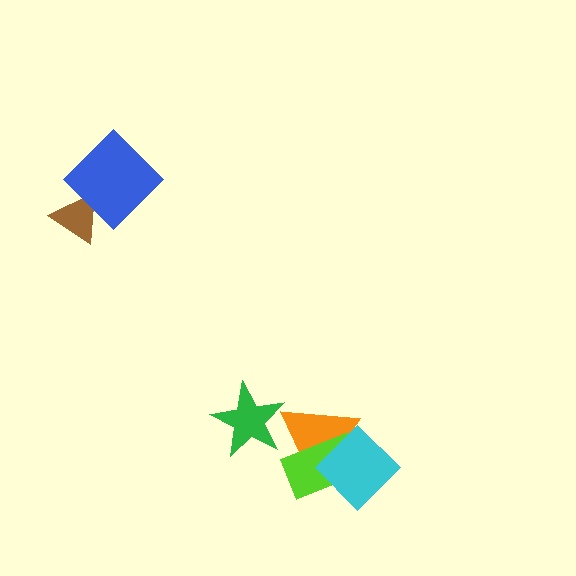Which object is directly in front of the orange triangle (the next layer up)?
The lime rectangle is directly in front of the orange triangle.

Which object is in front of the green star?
The orange triangle is in front of the green star.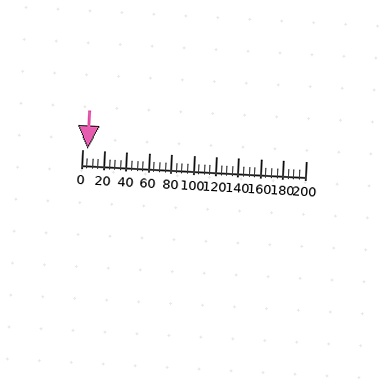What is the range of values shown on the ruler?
The ruler shows values from 0 to 200.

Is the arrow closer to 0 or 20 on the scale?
The arrow is closer to 0.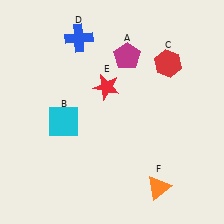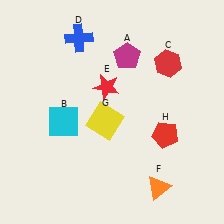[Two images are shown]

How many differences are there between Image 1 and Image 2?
There are 2 differences between the two images.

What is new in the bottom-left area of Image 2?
A yellow square (G) was added in the bottom-left area of Image 2.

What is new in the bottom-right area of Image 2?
A red pentagon (H) was added in the bottom-right area of Image 2.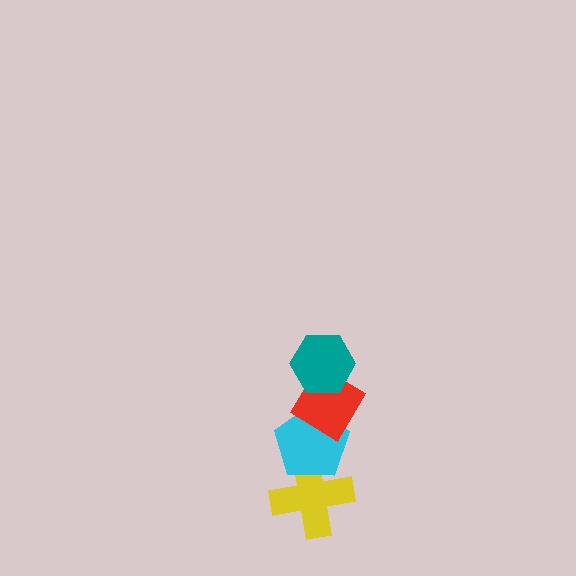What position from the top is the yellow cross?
The yellow cross is 4th from the top.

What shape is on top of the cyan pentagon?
The red diamond is on top of the cyan pentagon.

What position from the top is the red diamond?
The red diamond is 2nd from the top.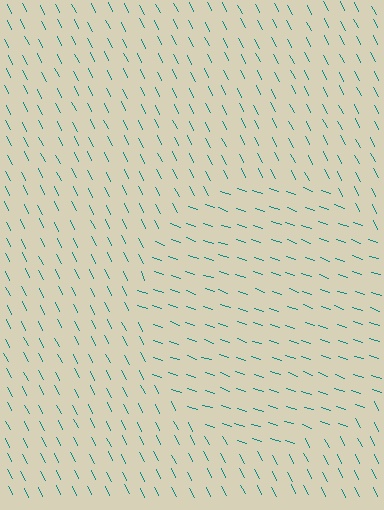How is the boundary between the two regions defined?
The boundary is defined purely by a change in line orientation (approximately 45 degrees difference). All lines are the same color and thickness.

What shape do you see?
I see a circle.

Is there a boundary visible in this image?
Yes, there is a texture boundary formed by a change in line orientation.